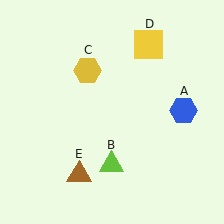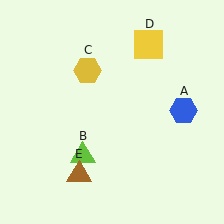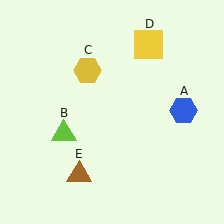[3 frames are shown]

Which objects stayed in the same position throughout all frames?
Blue hexagon (object A) and yellow hexagon (object C) and yellow square (object D) and brown triangle (object E) remained stationary.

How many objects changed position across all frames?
1 object changed position: lime triangle (object B).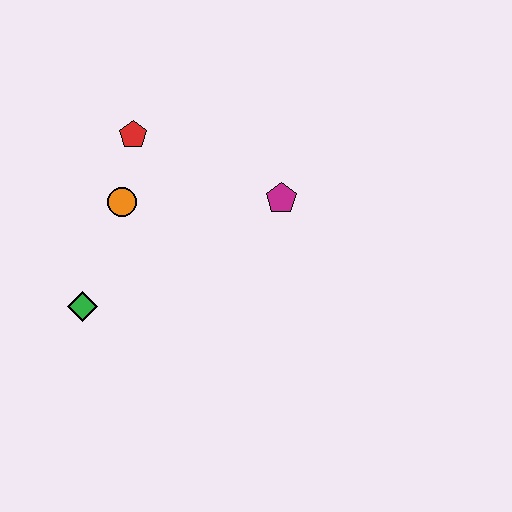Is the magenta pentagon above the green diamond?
Yes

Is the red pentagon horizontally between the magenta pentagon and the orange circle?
Yes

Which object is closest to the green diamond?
The orange circle is closest to the green diamond.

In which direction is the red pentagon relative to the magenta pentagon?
The red pentagon is to the left of the magenta pentagon.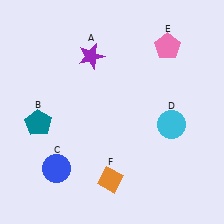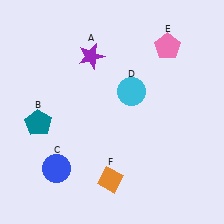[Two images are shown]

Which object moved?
The cyan circle (D) moved left.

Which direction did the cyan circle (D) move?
The cyan circle (D) moved left.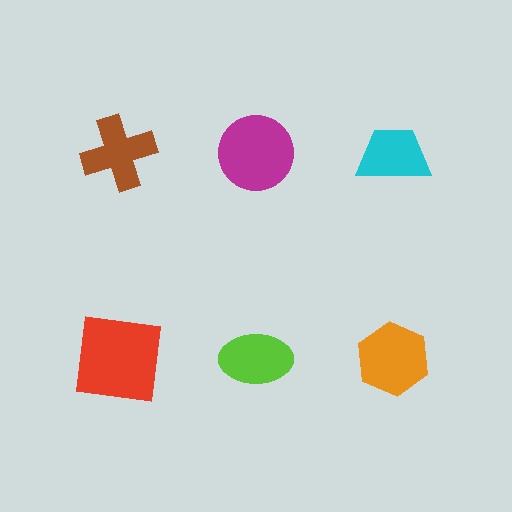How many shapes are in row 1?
3 shapes.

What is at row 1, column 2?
A magenta circle.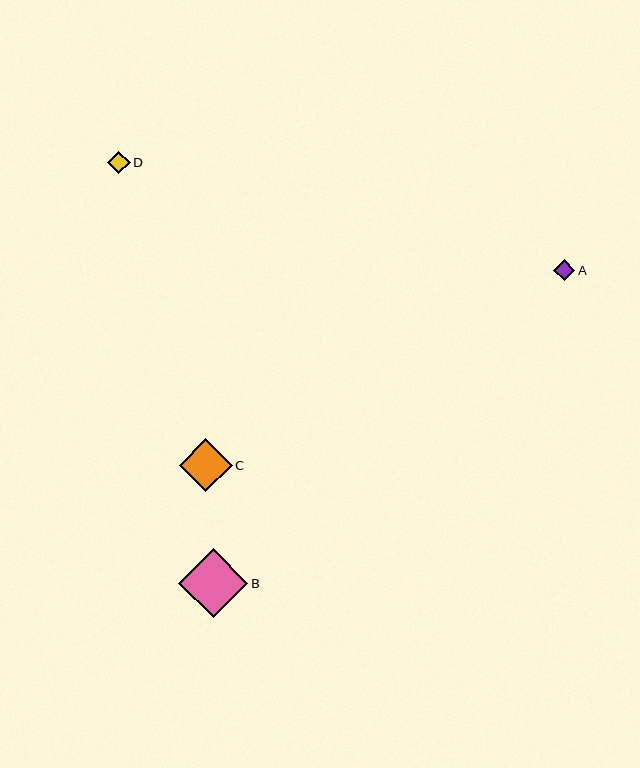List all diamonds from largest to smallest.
From largest to smallest: B, C, D, A.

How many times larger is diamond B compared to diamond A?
Diamond B is approximately 3.2 times the size of diamond A.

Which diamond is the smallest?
Diamond A is the smallest with a size of approximately 21 pixels.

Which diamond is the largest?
Diamond B is the largest with a size of approximately 69 pixels.